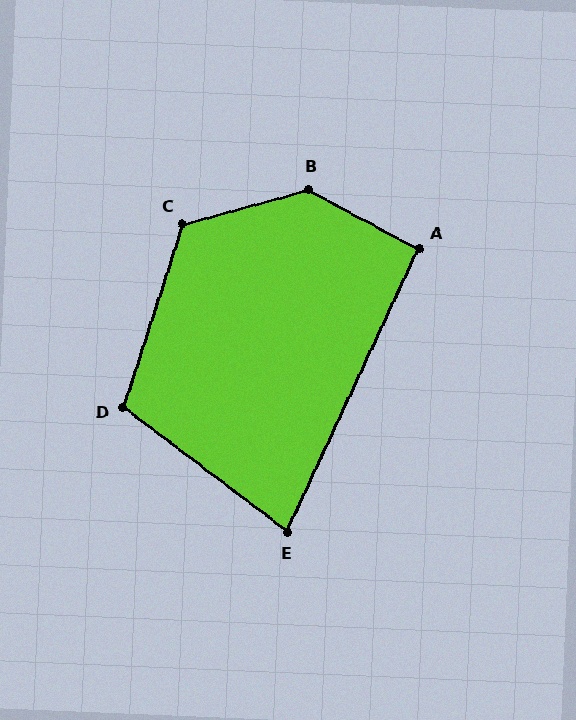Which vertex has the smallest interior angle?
E, at approximately 78 degrees.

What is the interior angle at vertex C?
Approximately 124 degrees (obtuse).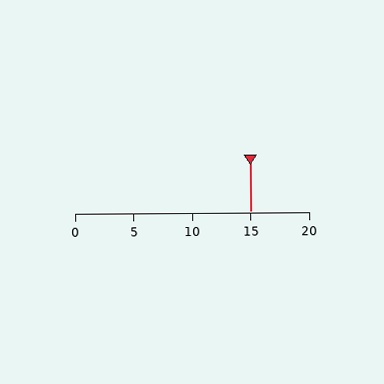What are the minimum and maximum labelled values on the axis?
The axis runs from 0 to 20.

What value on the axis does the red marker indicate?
The marker indicates approximately 15.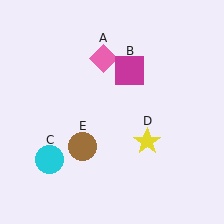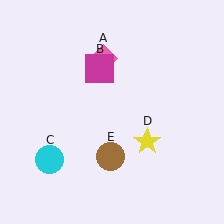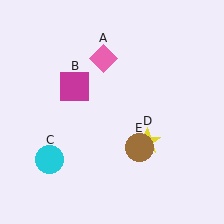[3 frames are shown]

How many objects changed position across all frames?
2 objects changed position: magenta square (object B), brown circle (object E).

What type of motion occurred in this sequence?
The magenta square (object B), brown circle (object E) rotated counterclockwise around the center of the scene.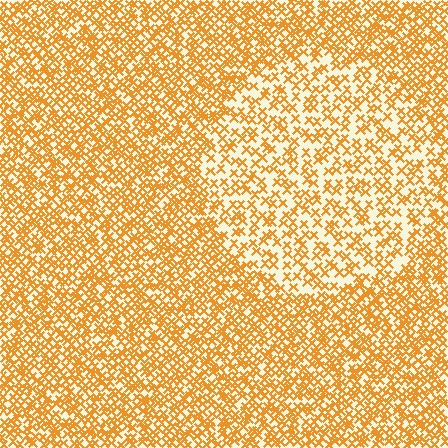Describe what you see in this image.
The image contains small orange elements arranged at two different densities. A circle-shaped region is visible where the elements are less densely packed than the surrounding area.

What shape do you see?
I see a circle.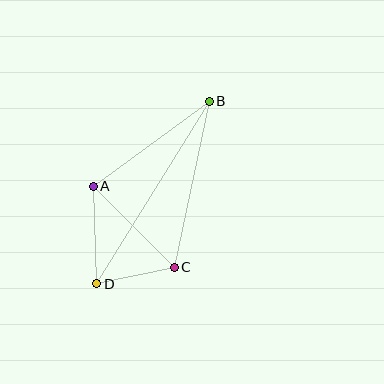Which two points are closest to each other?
Points C and D are closest to each other.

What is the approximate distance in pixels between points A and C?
The distance between A and C is approximately 115 pixels.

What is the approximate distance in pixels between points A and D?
The distance between A and D is approximately 97 pixels.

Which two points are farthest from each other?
Points B and D are farthest from each other.